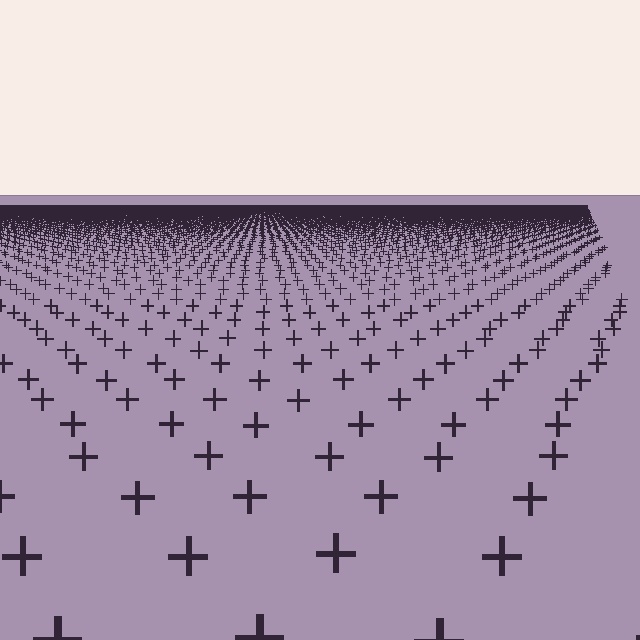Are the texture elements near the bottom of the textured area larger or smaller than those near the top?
Larger. Near the bottom, elements are closer to the viewer and appear at a bigger on-screen size.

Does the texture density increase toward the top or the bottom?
Density increases toward the top.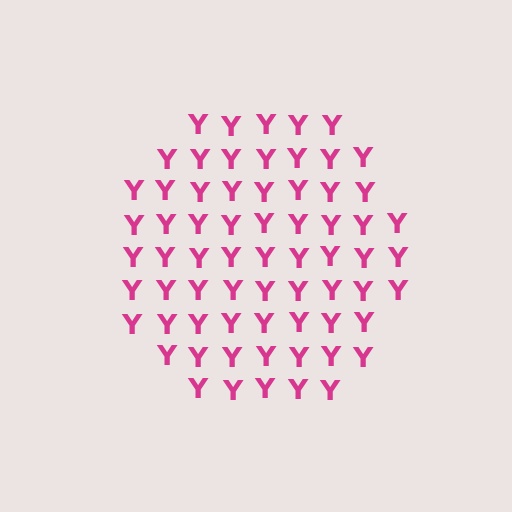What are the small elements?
The small elements are letter Y's.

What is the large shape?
The large shape is a circle.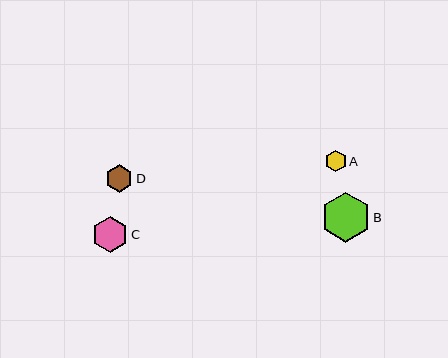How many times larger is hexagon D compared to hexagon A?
Hexagon D is approximately 1.3 times the size of hexagon A.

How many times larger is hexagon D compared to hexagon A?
Hexagon D is approximately 1.3 times the size of hexagon A.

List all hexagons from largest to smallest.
From largest to smallest: B, C, D, A.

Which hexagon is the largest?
Hexagon B is the largest with a size of approximately 50 pixels.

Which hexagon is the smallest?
Hexagon A is the smallest with a size of approximately 21 pixels.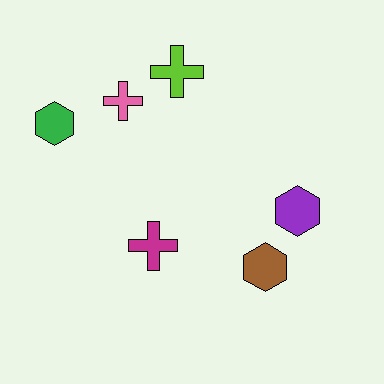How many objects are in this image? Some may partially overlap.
There are 6 objects.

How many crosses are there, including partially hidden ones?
There are 3 crosses.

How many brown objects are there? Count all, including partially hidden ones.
There is 1 brown object.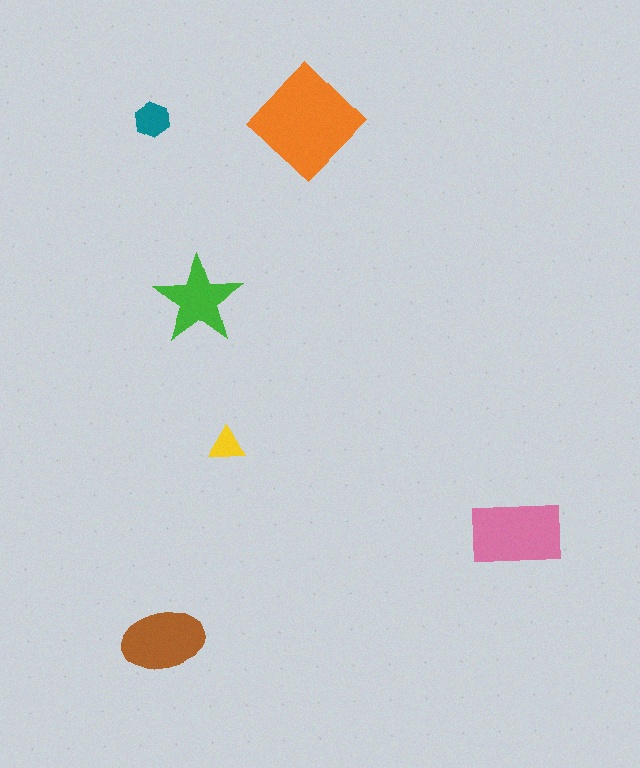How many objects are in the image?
There are 6 objects in the image.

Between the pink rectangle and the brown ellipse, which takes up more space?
The pink rectangle.